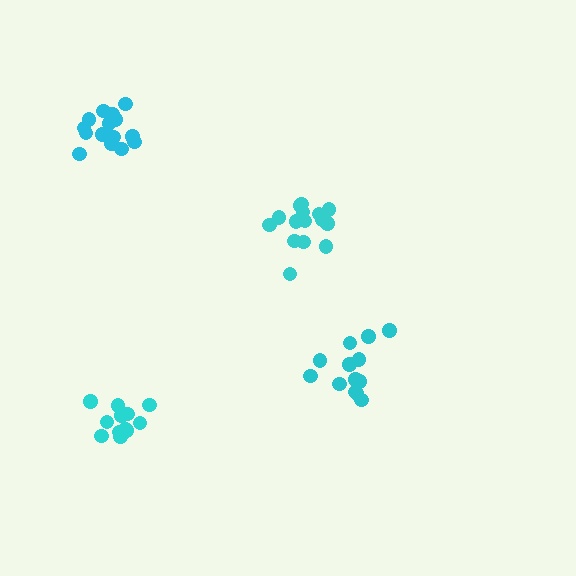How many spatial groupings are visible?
There are 4 spatial groupings.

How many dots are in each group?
Group 1: 13 dots, Group 2: 15 dots, Group 3: 16 dots, Group 4: 12 dots (56 total).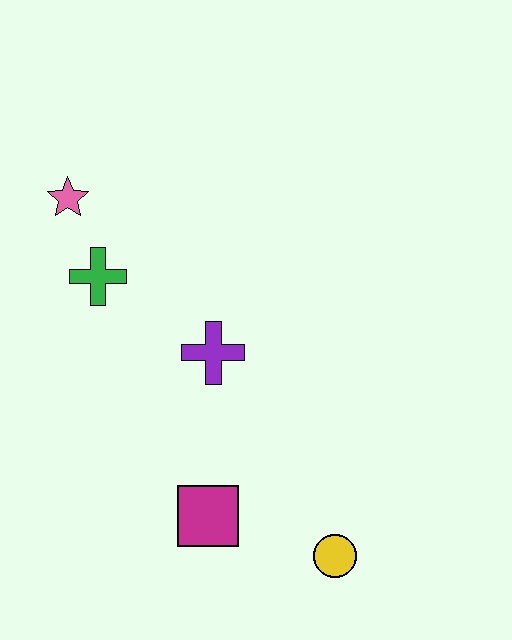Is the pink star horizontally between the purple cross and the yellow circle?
No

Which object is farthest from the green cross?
The yellow circle is farthest from the green cross.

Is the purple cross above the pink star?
No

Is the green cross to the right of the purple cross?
No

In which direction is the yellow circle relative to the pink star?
The yellow circle is below the pink star.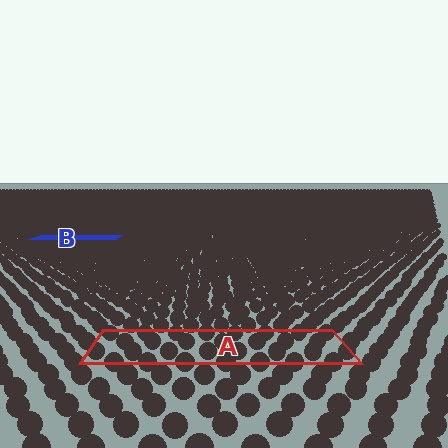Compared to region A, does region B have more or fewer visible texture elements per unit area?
Region B has more texture elements per unit area — they are packed more densely because it is farther away.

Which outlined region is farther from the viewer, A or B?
Region B is farther from the viewer — the texture elements inside it appear smaller and more densely packed.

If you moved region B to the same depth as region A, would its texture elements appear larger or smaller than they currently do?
They would appear larger. At a closer depth, the same texture elements are projected at a bigger on-screen size.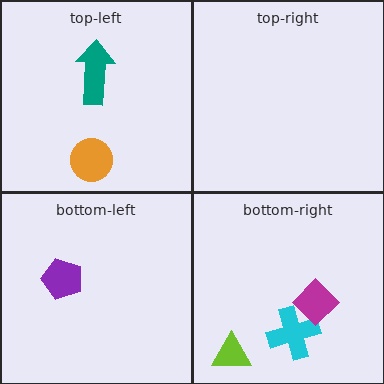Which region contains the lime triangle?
The bottom-right region.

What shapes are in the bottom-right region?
The cyan cross, the magenta diamond, the lime triangle.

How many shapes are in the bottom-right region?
3.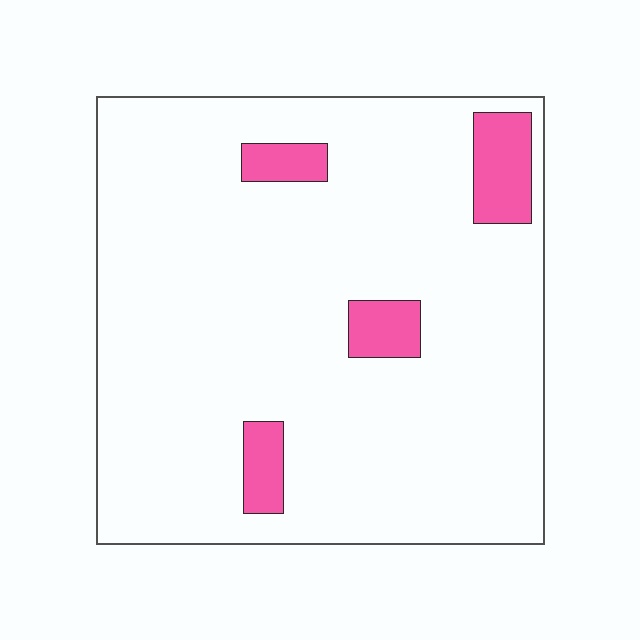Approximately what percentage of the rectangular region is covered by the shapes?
Approximately 10%.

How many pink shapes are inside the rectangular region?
4.